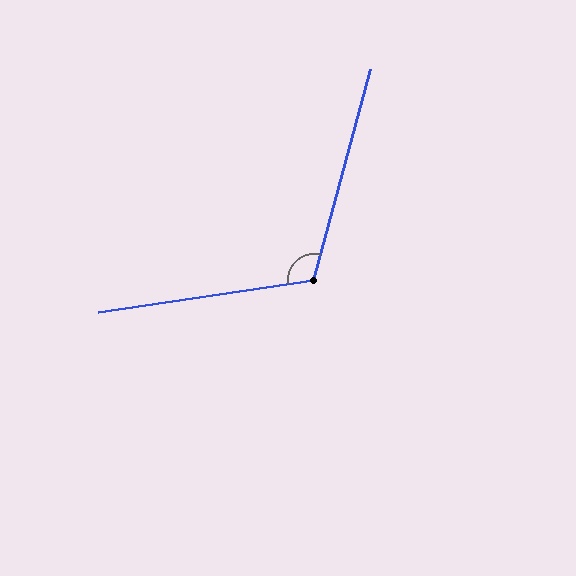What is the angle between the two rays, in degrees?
Approximately 113 degrees.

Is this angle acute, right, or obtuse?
It is obtuse.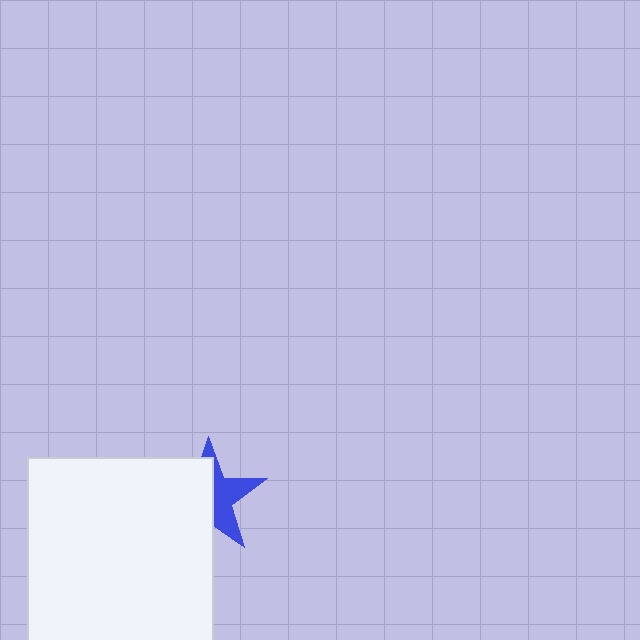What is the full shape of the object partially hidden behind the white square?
The partially hidden object is a blue star.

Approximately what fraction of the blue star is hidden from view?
Roughly 55% of the blue star is hidden behind the white square.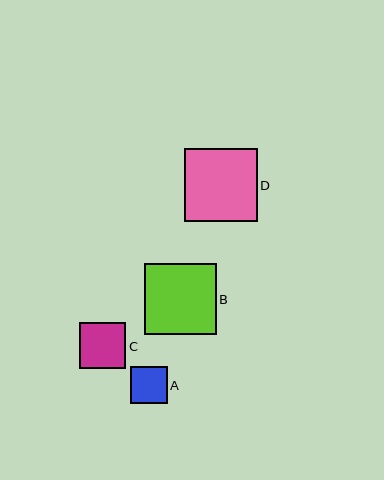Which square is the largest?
Square D is the largest with a size of approximately 73 pixels.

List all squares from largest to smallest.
From largest to smallest: D, B, C, A.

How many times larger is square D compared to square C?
Square D is approximately 1.6 times the size of square C.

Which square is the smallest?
Square A is the smallest with a size of approximately 37 pixels.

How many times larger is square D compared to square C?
Square D is approximately 1.6 times the size of square C.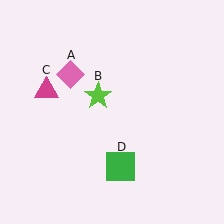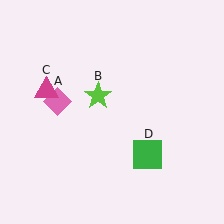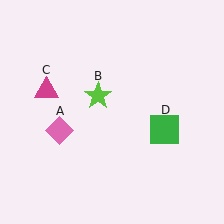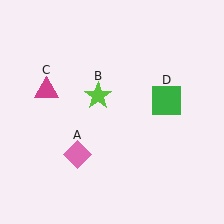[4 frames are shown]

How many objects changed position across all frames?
2 objects changed position: pink diamond (object A), green square (object D).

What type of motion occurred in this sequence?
The pink diamond (object A), green square (object D) rotated counterclockwise around the center of the scene.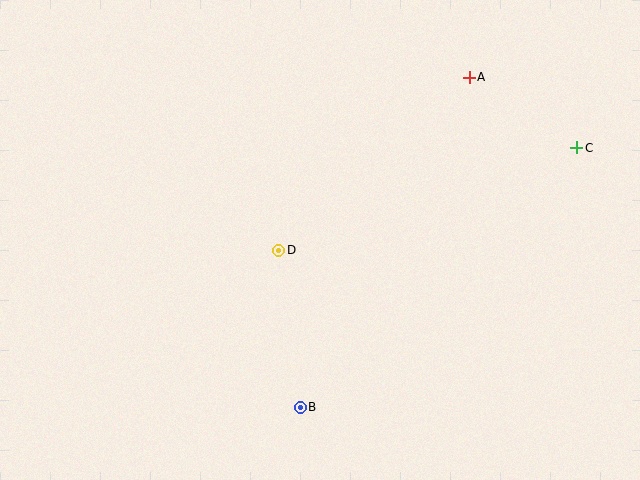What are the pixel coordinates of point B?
Point B is at (300, 407).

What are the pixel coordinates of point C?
Point C is at (577, 148).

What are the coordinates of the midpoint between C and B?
The midpoint between C and B is at (439, 277).